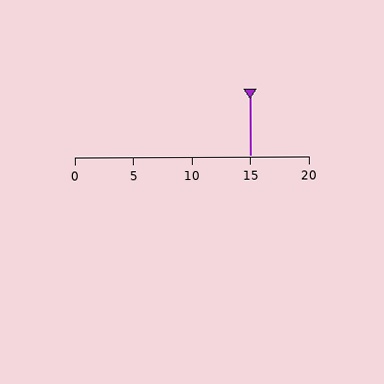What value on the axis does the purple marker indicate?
The marker indicates approximately 15.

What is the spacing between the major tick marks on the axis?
The major ticks are spaced 5 apart.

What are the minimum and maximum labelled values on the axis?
The axis runs from 0 to 20.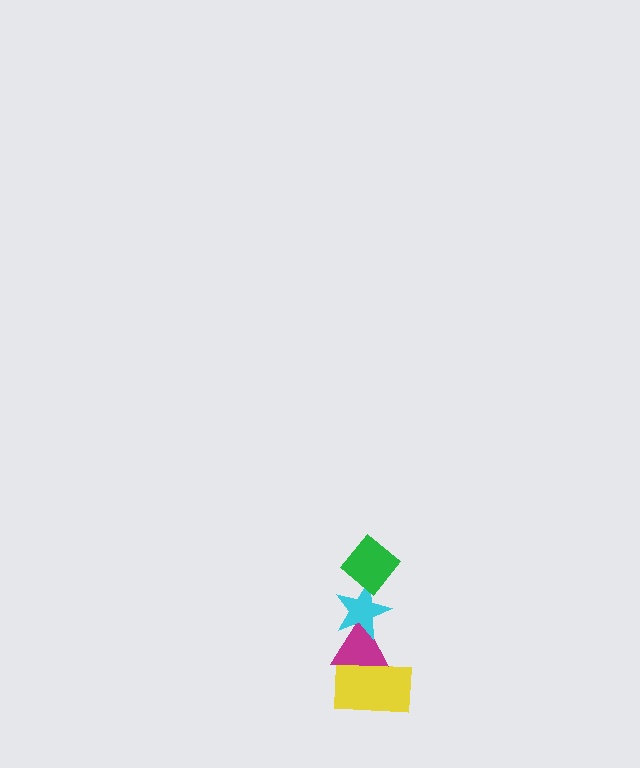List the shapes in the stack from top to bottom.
From top to bottom: the green diamond, the cyan star, the magenta triangle, the yellow rectangle.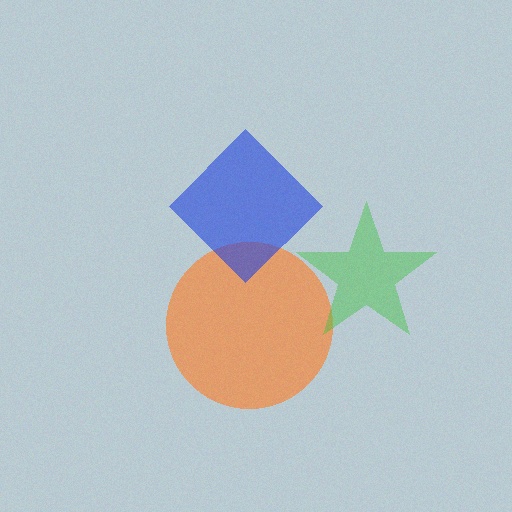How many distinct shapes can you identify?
There are 3 distinct shapes: an orange circle, a green star, a blue diamond.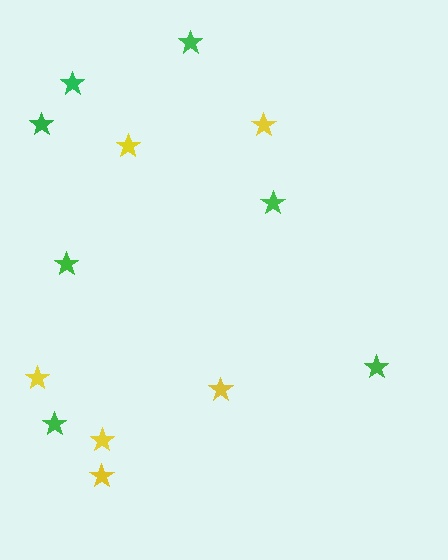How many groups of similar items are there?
There are 2 groups: one group of yellow stars (6) and one group of green stars (7).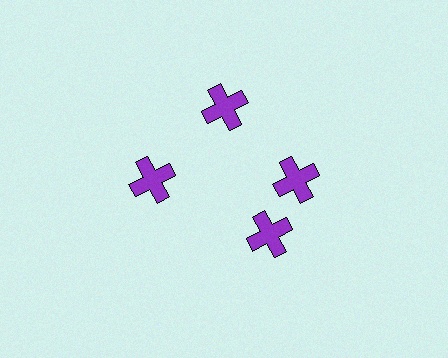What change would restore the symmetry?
The symmetry would be restored by rotating it back into even spacing with its neighbors so that all 4 crosses sit at equal angles and equal distance from the center.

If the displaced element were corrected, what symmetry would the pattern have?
It would have 4-fold rotational symmetry — the pattern would map onto itself every 90 degrees.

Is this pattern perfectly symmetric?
No. The 4 purple crosses are arranged in a ring, but one element near the 6 o'clock position is rotated out of alignment along the ring, breaking the 4-fold rotational symmetry.